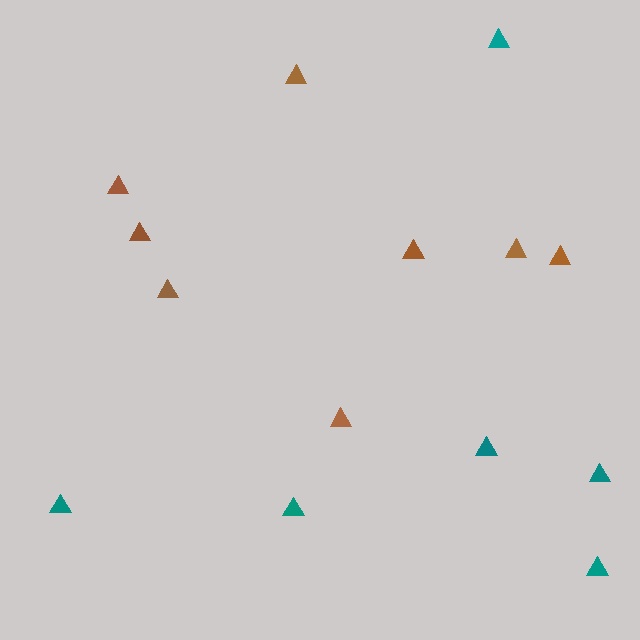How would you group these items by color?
There are 2 groups: one group of teal triangles (6) and one group of brown triangles (8).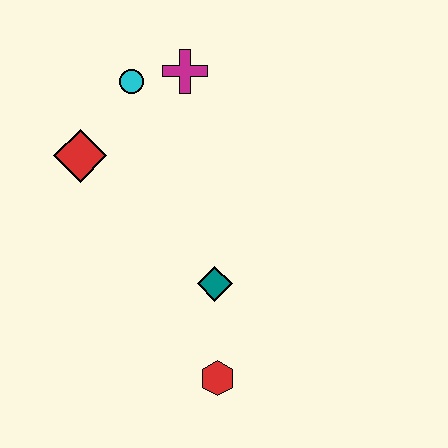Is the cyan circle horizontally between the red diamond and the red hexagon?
Yes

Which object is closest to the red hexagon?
The teal diamond is closest to the red hexagon.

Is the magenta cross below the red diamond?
No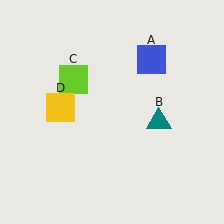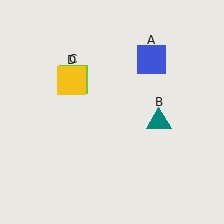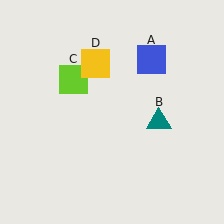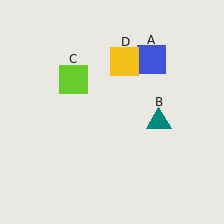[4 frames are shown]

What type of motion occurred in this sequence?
The yellow square (object D) rotated clockwise around the center of the scene.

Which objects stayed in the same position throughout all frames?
Blue square (object A) and teal triangle (object B) and lime square (object C) remained stationary.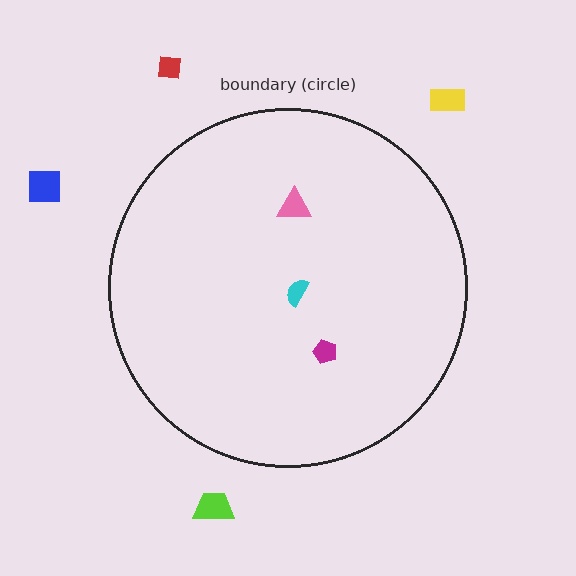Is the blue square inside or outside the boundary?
Outside.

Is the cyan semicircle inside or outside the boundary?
Inside.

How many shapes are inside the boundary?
3 inside, 4 outside.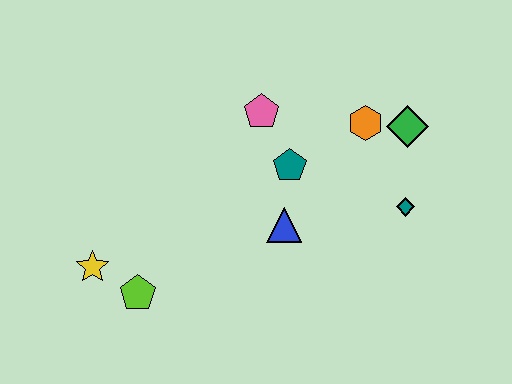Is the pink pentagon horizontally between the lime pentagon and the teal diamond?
Yes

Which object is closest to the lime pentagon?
The yellow star is closest to the lime pentagon.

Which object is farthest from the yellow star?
The green diamond is farthest from the yellow star.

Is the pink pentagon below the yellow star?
No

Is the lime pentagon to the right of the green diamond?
No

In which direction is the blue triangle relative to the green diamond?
The blue triangle is to the left of the green diamond.